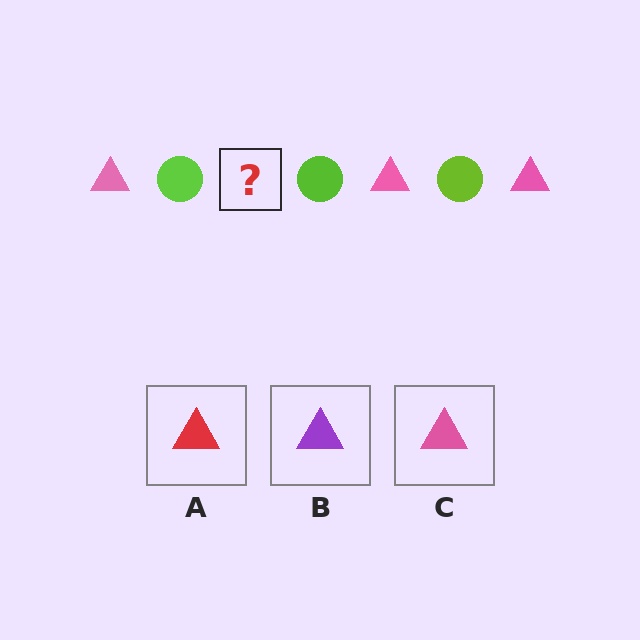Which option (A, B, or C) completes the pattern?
C.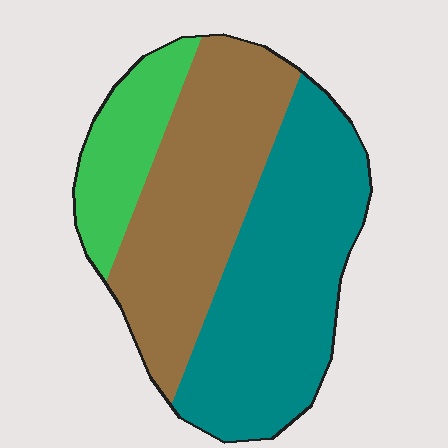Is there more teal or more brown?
Teal.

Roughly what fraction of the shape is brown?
Brown takes up about two fifths (2/5) of the shape.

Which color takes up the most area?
Teal, at roughly 45%.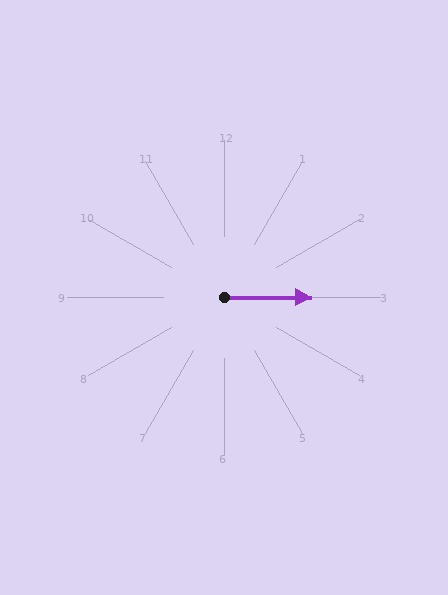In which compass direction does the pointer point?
East.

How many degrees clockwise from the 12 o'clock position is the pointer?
Approximately 90 degrees.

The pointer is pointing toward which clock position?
Roughly 3 o'clock.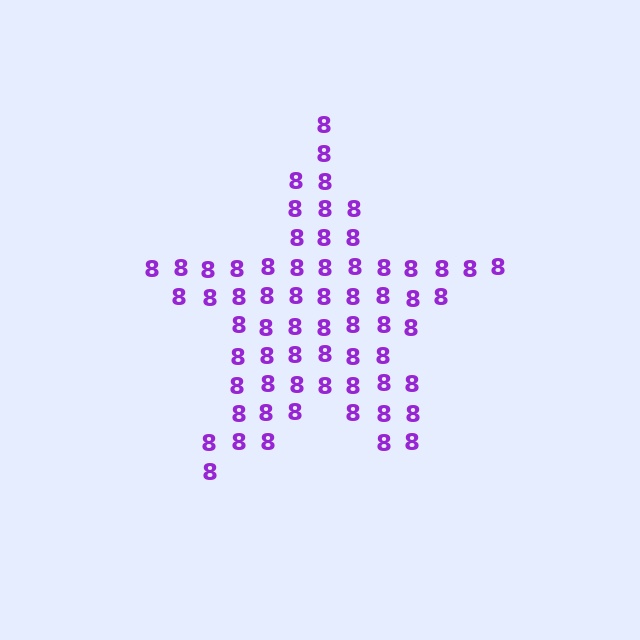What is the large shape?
The large shape is a star.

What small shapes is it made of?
It is made of small digit 8's.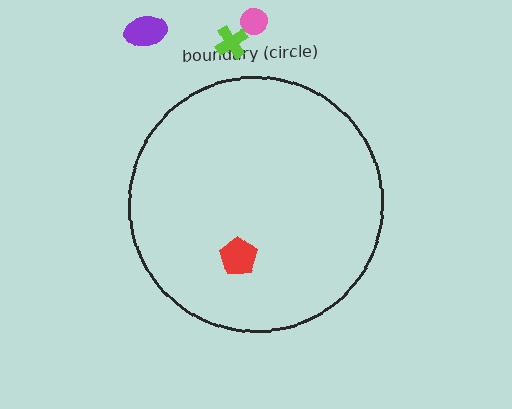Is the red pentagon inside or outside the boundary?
Inside.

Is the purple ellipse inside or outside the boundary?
Outside.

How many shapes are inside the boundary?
1 inside, 3 outside.